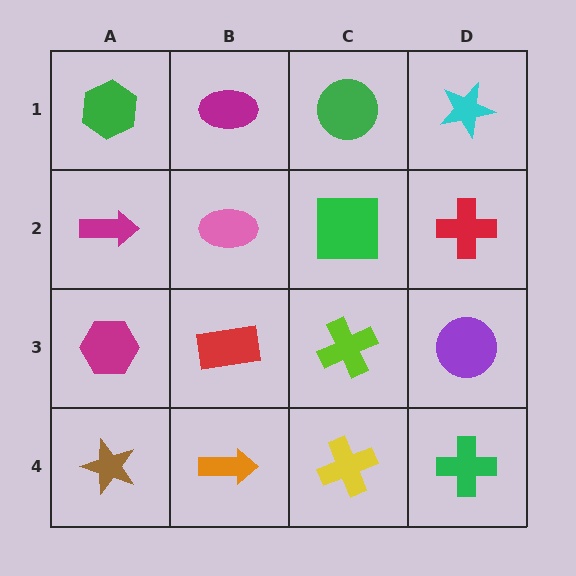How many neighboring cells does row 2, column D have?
3.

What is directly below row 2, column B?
A red rectangle.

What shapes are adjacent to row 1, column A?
A magenta arrow (row 2, column A), a magenta ellipse (row 1, column B).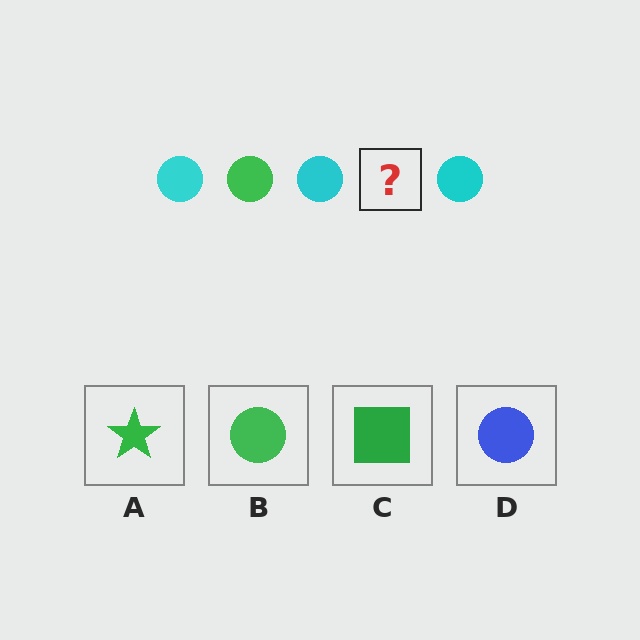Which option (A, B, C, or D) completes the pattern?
B.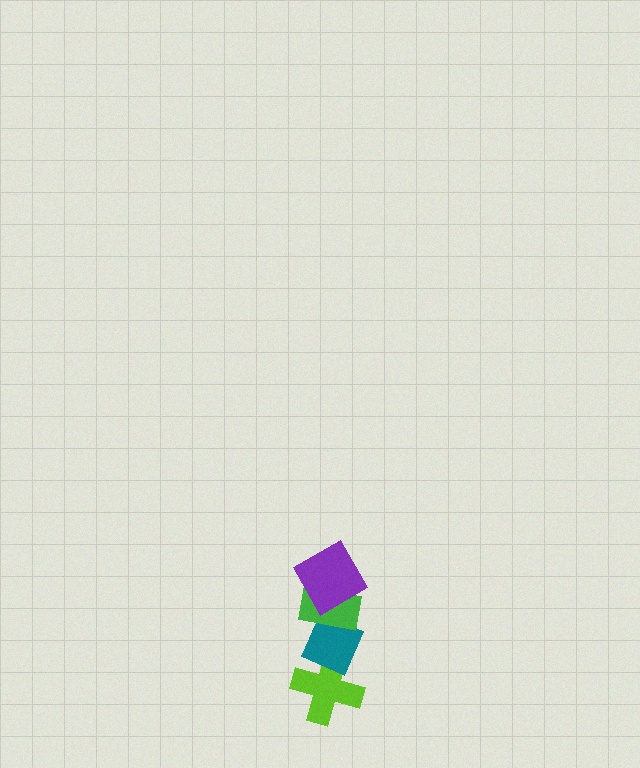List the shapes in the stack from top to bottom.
From top to bottom: the purple square, the green rectangle, the teal diamond, the lime cross.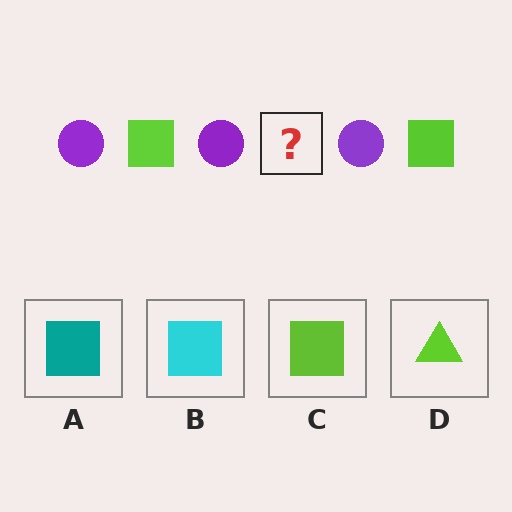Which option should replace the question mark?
Option C.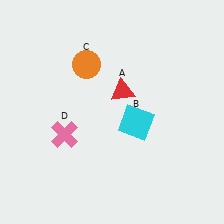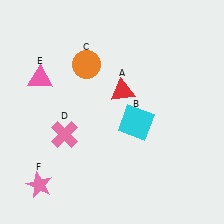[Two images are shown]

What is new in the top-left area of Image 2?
A pink triangle (E) was added in the top-left area of Image 2.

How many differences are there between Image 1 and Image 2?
There are 2 differences between the two images.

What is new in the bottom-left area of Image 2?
A pink star (F) was added in the bottom-left area of Image 2.